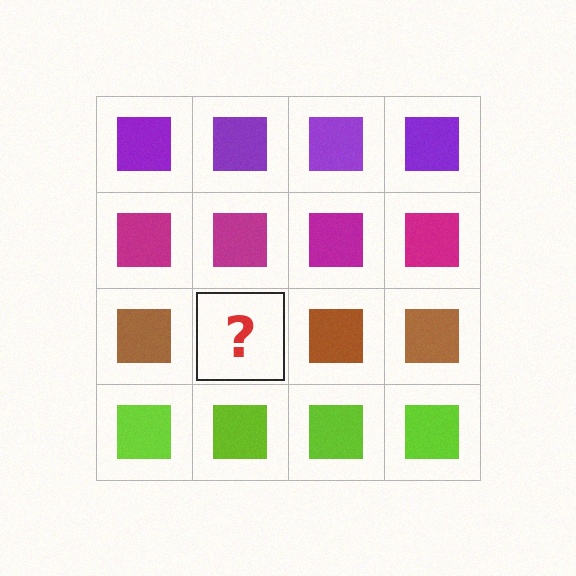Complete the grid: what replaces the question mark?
The question mark should be replaced with a brown square.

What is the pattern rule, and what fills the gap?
The rule is that each row has a consistent color. The gap should be filled with a brown square.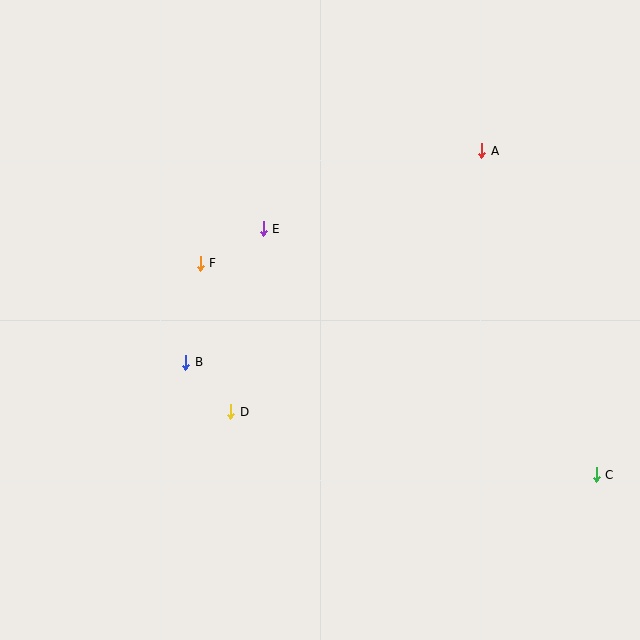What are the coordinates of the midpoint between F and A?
The midpoint between F and A is at (341, 207).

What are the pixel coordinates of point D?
Point D is at (231, 412).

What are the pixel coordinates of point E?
Point E is at (263, 229).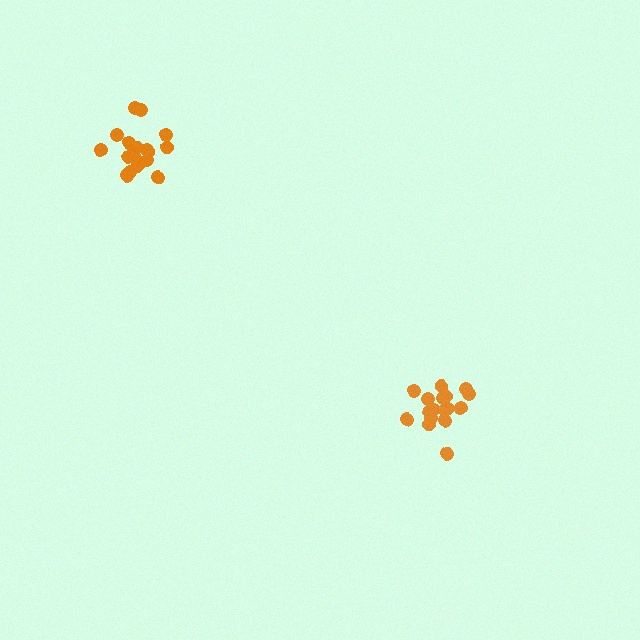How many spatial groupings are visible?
There are 2 spatial groupings.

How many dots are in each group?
Group 1: 18 dots, Group 2: 17 dots (35 total).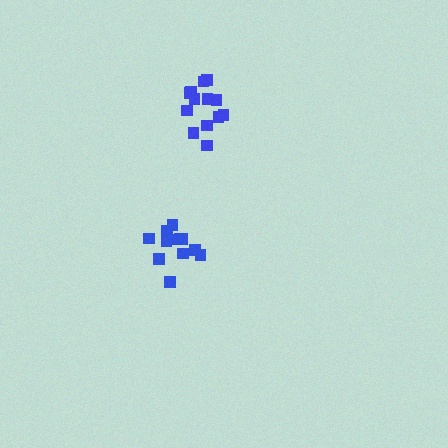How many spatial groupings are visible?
There are 2 spatial groupings.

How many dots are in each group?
Group 1: 13 dots, Group 2: 13 dots (26 total).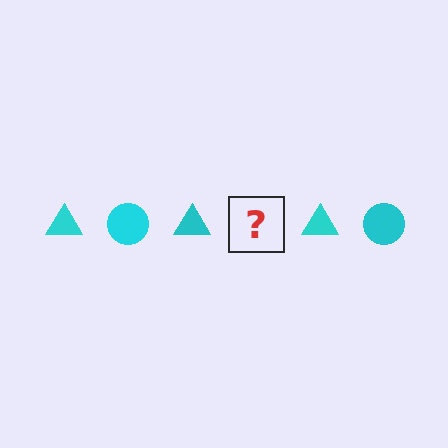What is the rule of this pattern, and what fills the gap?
The rule is that the pattern cycles through triangle, circle shapes in cyan. The gap should be filled with a cyan circle.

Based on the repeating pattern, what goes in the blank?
The blank should be a cyan circle.